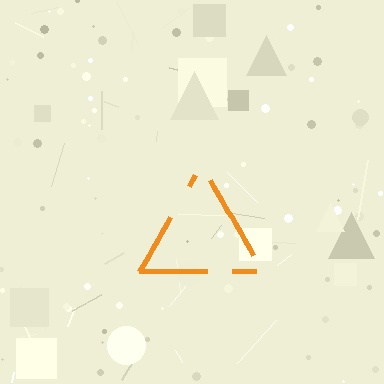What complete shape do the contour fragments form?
The contour fragments form a triangle.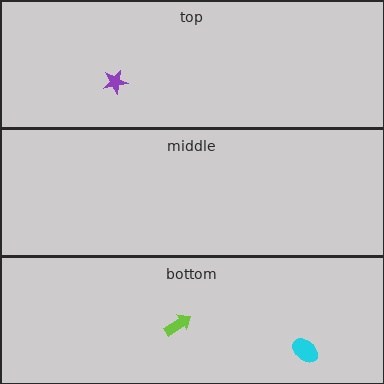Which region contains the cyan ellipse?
The bottom region.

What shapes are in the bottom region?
The lime arrow, the cyan ellipse.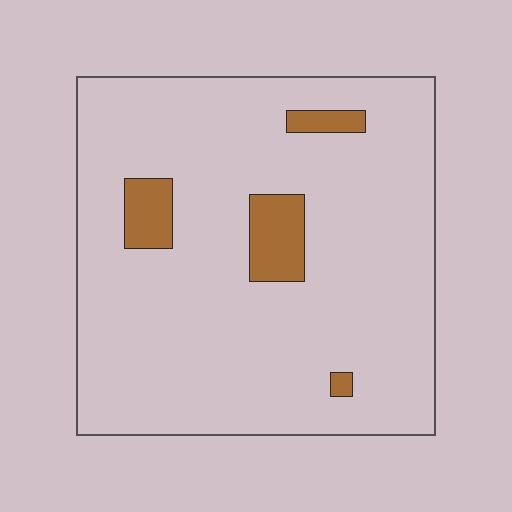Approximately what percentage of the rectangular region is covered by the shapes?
Approximately 10%.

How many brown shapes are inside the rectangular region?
4.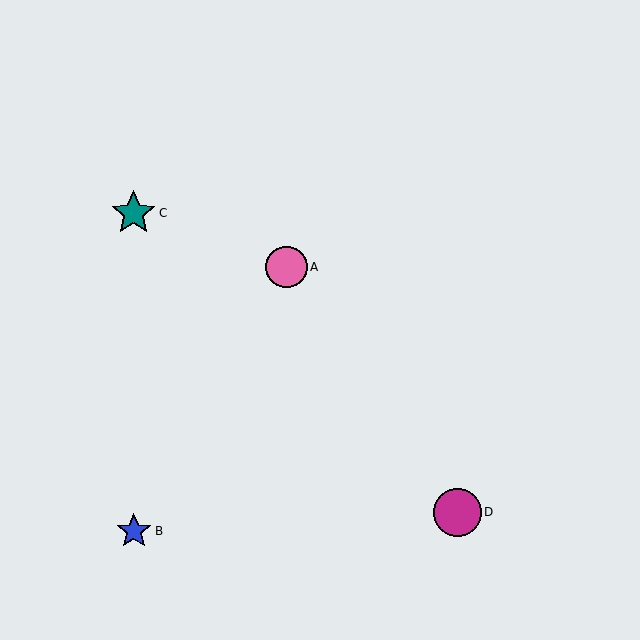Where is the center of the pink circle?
The center of the pink circle is at (286, 267).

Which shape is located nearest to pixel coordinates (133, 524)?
The blue star (labeled B) at (134, 531) is nearest to that location.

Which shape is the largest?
The magenta circle (labeled D) is the largest.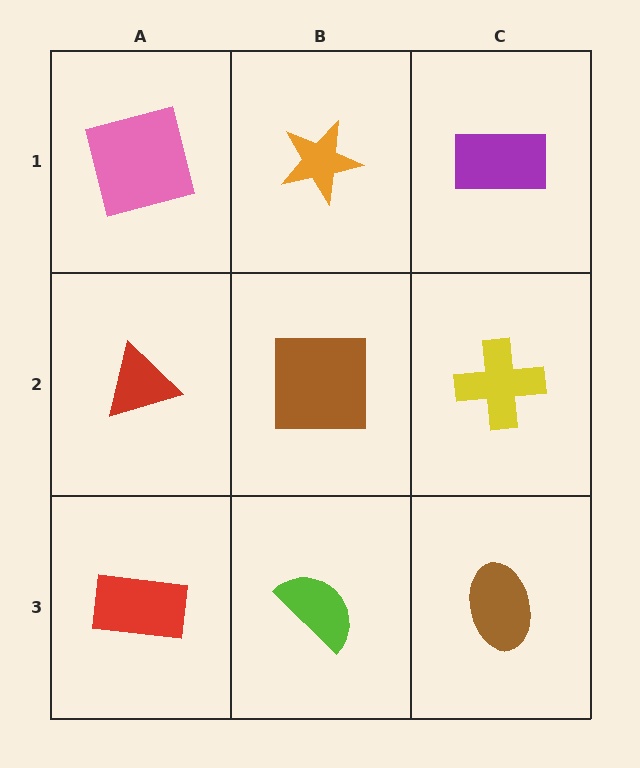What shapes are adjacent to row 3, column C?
A yellow cross (row 2, column C), a lime semicircle (row 3, column B).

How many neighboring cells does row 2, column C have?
3.